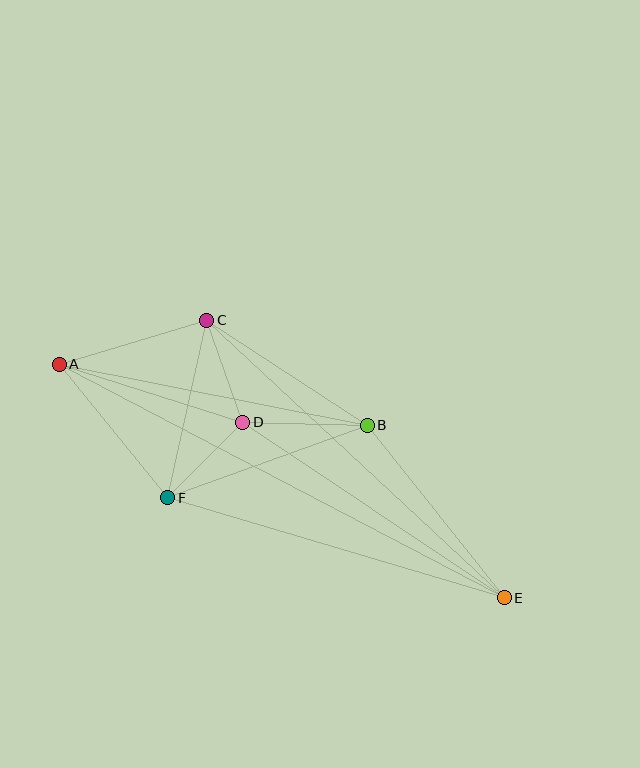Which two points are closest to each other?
Points D and F are closest to each other.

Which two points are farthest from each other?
Points A and E are farthest from each other.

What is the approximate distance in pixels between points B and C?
The distance between B and C is approximately 192 pixels.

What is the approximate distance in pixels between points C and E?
The distance between C and E is approximately 407 pixels.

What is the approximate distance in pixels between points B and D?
The distance between B and D is approximately 125 pixels.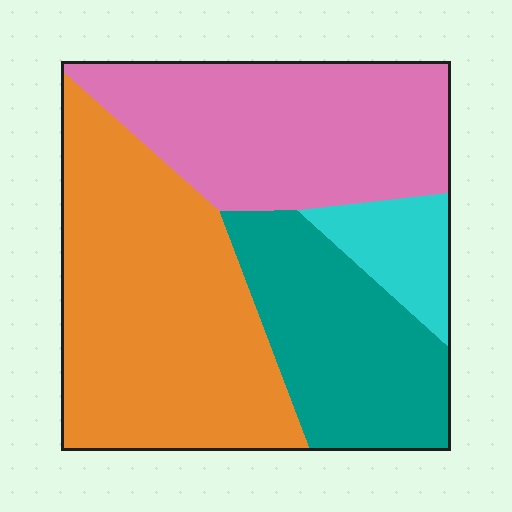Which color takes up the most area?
Orange, at roughly 40%.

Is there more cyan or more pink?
Pink.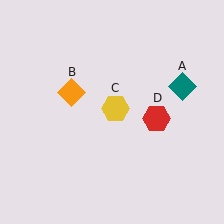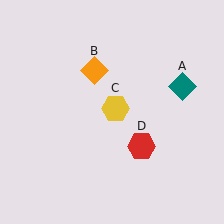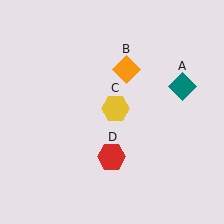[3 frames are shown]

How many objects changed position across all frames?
2 objects changed position: orange diamond (object B), red hexagon (object D).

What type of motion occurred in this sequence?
The orange diamond (object B), red hexagon (object D) rotated clockwise around the center of the scene.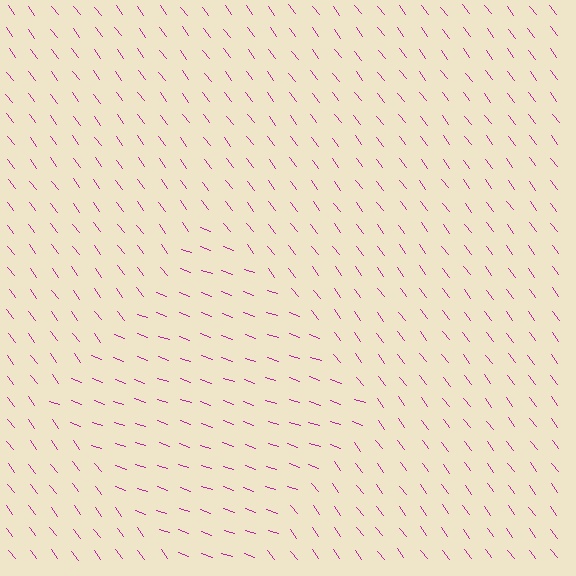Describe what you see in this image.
The image is filled with small magenta line segments. A diamond region in the image has lines oriented differently from the surrounding lines, creating a visible texture boundary.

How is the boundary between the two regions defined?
The boundary is defined purely by a change in line orientation (approximately 33 degrees difference). All lines are the same color and thickness.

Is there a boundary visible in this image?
Yes, there is a texture boundary formed by a change in line orientation.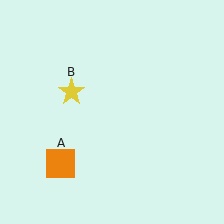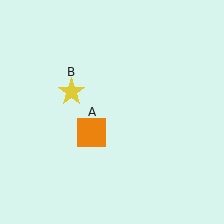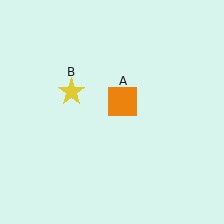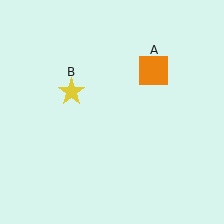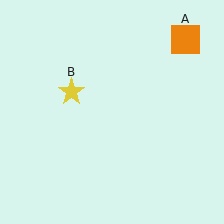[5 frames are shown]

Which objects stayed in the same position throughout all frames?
Yellow star (object B) remained stationary.